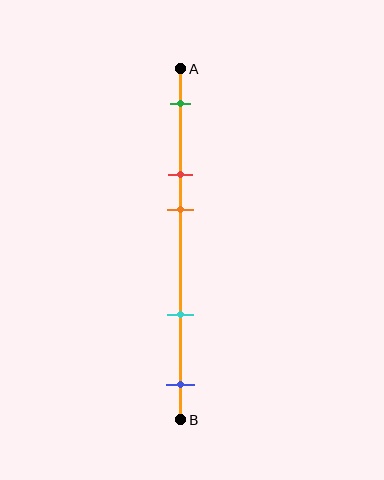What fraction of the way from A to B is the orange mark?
The orange mark is approximately 40% (0.4) of the way from A to B.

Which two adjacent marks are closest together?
The red and orange marks are the closest adjacent pair.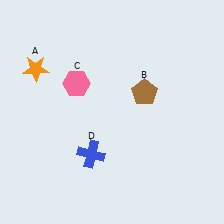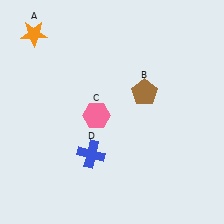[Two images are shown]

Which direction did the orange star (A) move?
The orange star (A) moved up.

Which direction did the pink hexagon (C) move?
The pink hexagon (C) moved down.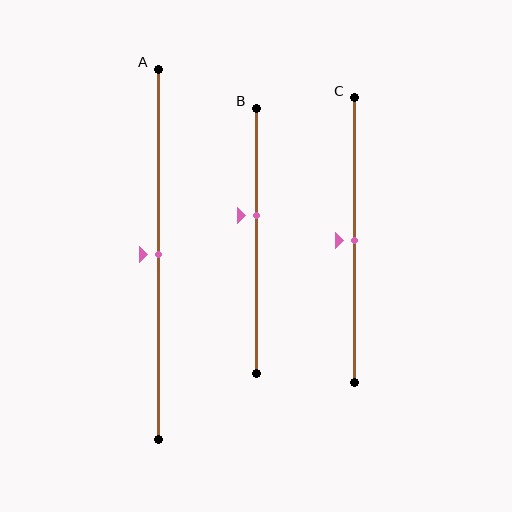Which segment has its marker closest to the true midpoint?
Segment A has its marker closest to the true midpoint.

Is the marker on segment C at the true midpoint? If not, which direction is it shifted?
Yes, the marker on segment C is at the true midpoint.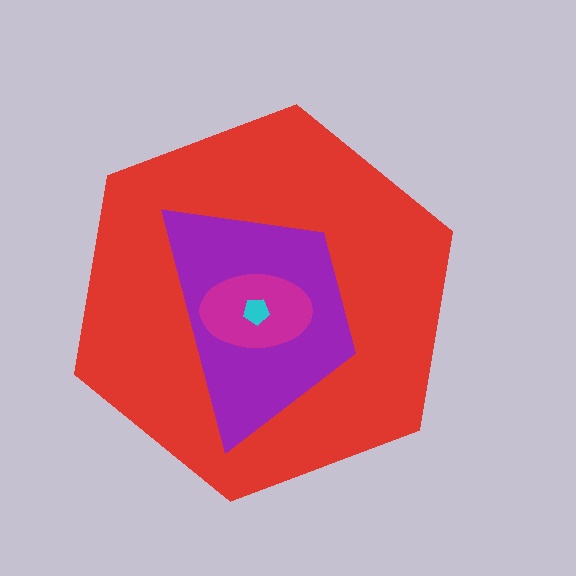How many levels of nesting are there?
4.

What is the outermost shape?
The red hexagon.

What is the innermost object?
The cyan pentagon.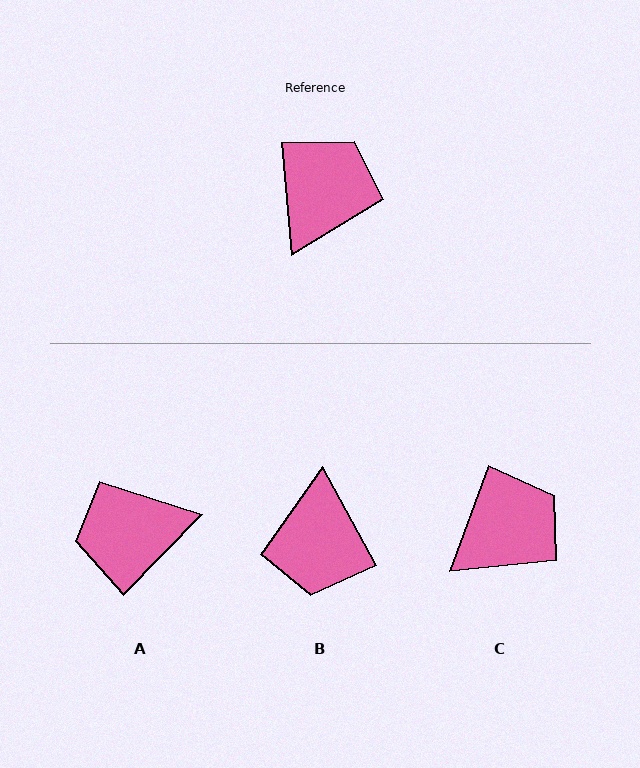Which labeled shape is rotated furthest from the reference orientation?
B, about 156 degrees away.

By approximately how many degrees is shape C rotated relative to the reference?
Approximately 25 degrees clockwise.